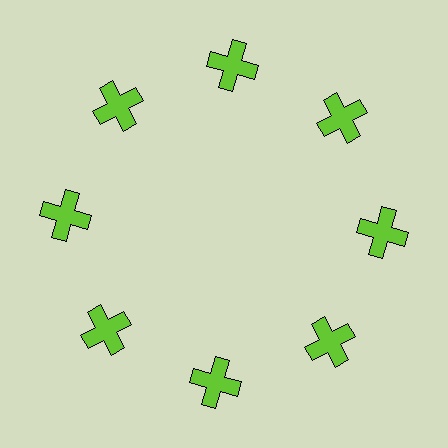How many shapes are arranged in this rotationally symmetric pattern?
There are 8 shapes, arranged in 8 groups of 1.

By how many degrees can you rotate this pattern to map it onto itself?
The pattern maps onto itself every 45 degrees of rotation.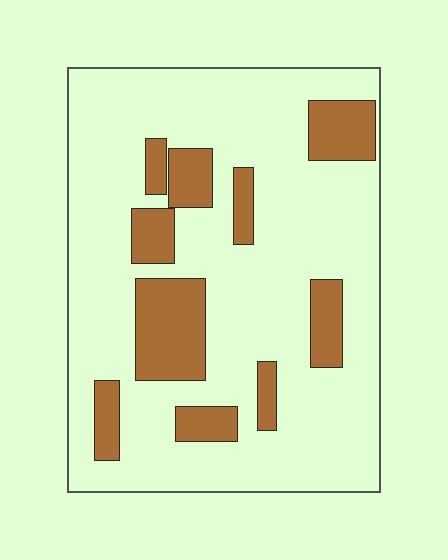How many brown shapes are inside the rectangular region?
10.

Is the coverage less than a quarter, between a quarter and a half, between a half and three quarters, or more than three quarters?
Less than a quarter.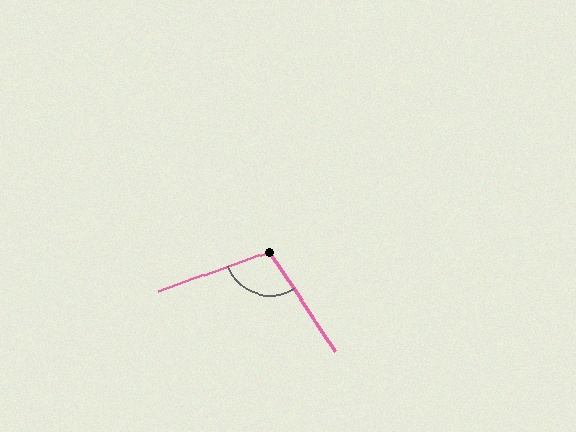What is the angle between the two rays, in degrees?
Approximately 104 degrees.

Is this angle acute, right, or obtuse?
It is obtuse.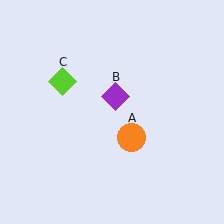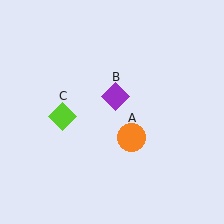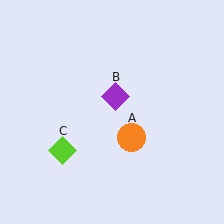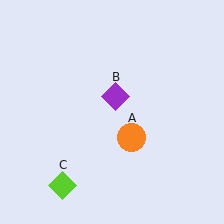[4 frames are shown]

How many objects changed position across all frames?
1 object changed position: lime diamond (object C).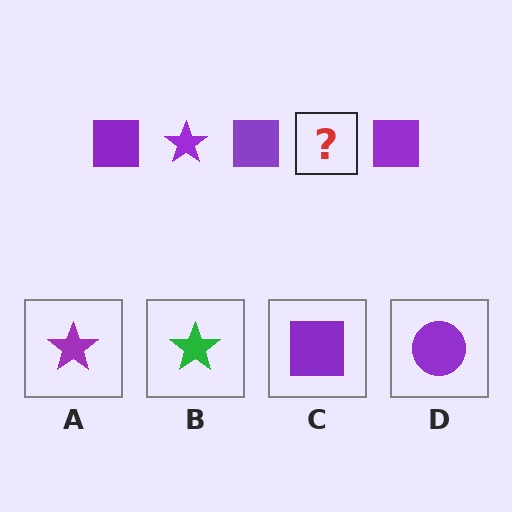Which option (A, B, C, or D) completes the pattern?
A.